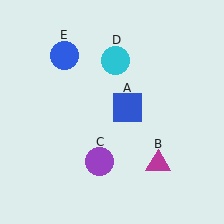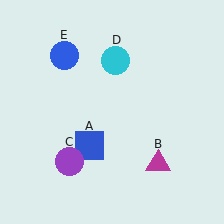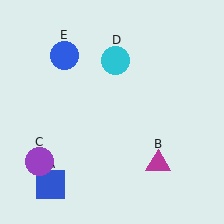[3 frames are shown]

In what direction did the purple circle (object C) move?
The purple circle (object C) moved left.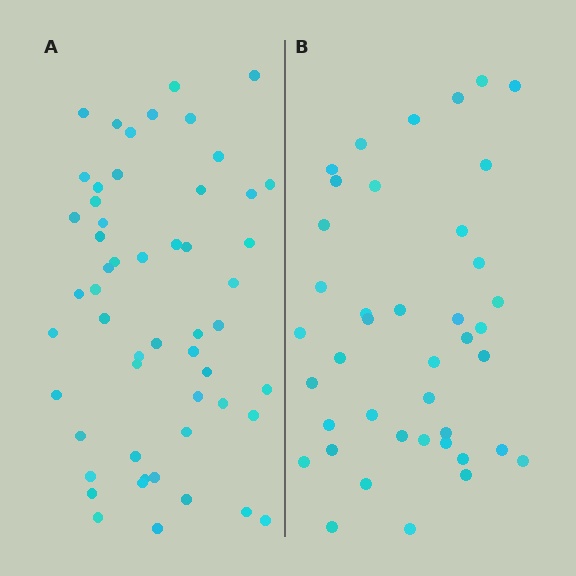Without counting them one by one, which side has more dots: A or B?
Region A (the left region) has more dots.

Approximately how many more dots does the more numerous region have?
Region A has approximately 15 more dots than region B.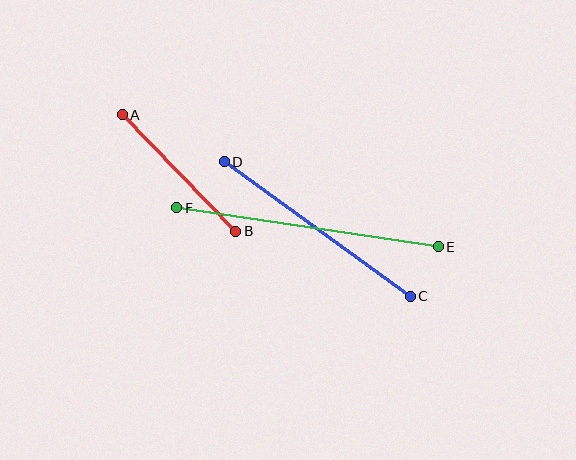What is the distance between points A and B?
The distance is approximately 163 pixels.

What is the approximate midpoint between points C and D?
The midpoint is at approximately (317, 229) pixels.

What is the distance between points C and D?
The distance is approximately 229 pixels.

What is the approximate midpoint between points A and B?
The midpoint is at approximately (179, 173) pixels.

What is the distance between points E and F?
The distance is approximately 265 pixels.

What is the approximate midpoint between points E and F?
The midpoint is at approximately (308, 227) pixels.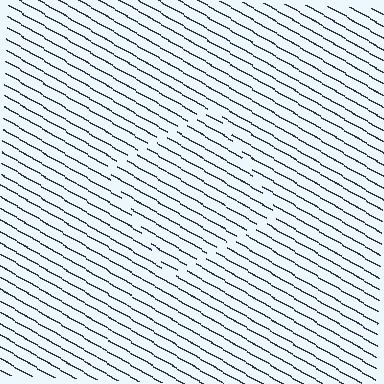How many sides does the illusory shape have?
4 sides — the line-ends trace a square.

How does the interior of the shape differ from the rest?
The interior of the shape contains the same grating, shifted by half a period — the contour is defined by the phase discontinuity where line-ends from the inner and outer gratings abut.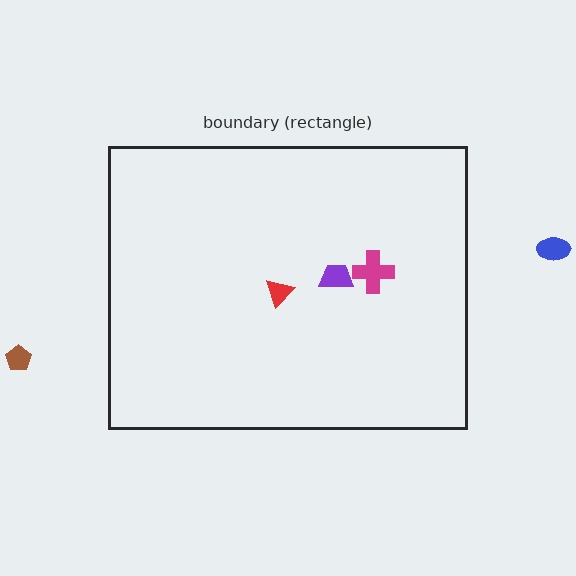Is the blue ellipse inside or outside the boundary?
Outside.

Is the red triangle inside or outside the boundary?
Inside.